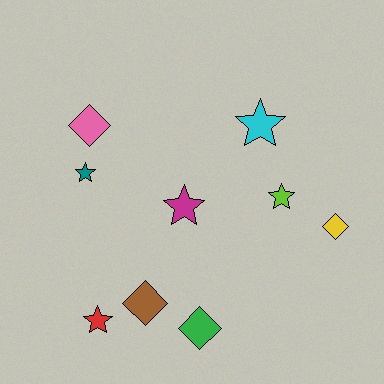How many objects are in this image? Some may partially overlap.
There are 9 objects.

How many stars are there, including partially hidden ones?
There are 5 stars.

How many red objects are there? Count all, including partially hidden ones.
There is 1 red object.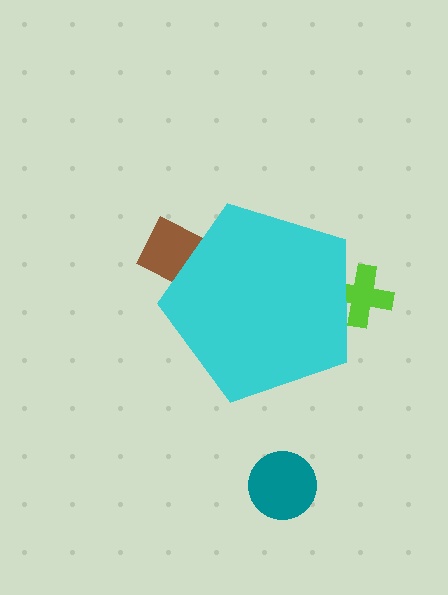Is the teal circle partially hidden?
No, the teal circle is fully visible.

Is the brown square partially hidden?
Yes, the brown square is partially hidden behind the cyan pentagon.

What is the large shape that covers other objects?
A cyan pentagon.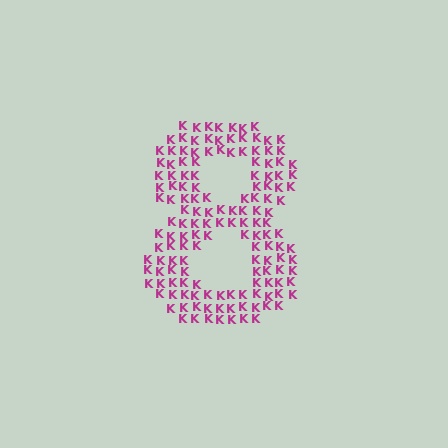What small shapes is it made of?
It is made of small letter K's.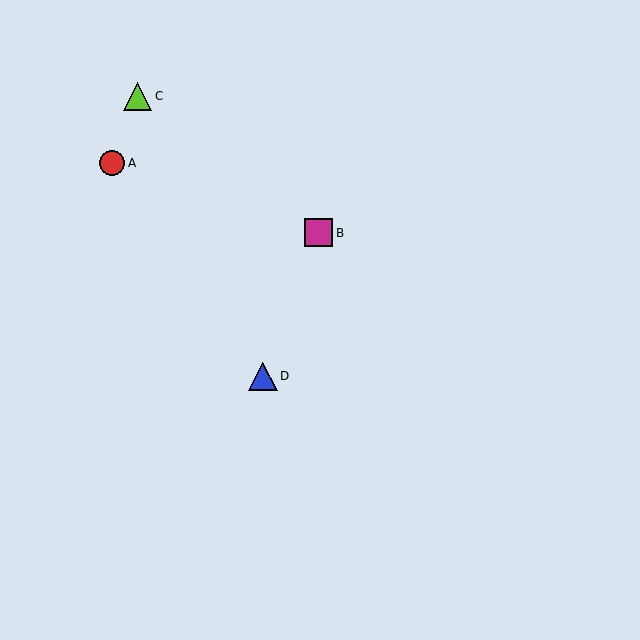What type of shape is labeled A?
Shape A is a red circle.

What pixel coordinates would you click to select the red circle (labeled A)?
Click at (112, 163) to select the red circle A.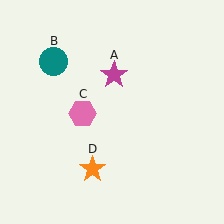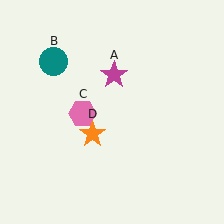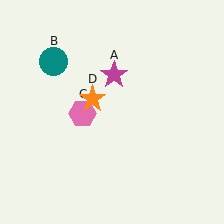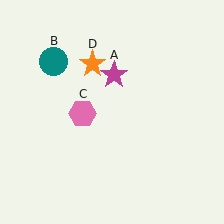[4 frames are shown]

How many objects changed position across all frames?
1 object changed position: orange star (object D).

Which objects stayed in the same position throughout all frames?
Magenta star (object A) and teal circle (object B) and pink hexagon (object C) remained stationary.